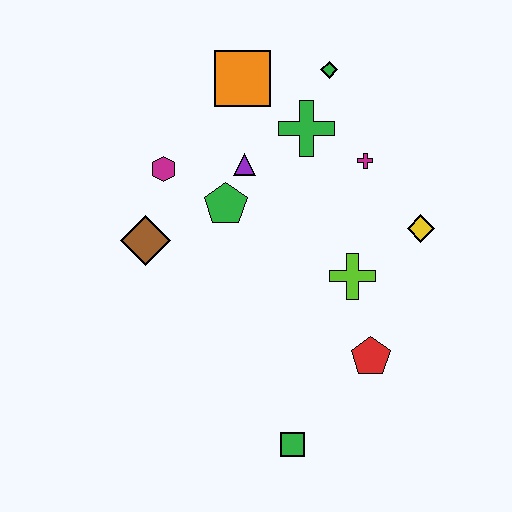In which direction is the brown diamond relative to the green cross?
The brown diamond is to the left of the green cross.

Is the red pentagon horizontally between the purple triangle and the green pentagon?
No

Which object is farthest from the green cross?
The green square is farthest from the green cross.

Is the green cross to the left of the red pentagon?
Yes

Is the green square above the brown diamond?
No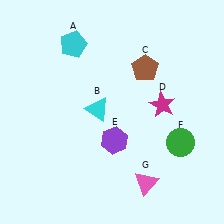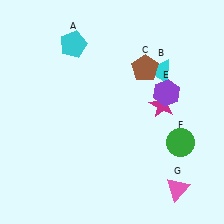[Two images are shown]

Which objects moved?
The objects that moved are: the cyan triangle (B), the purple hexagon (E), the pink triangle (G).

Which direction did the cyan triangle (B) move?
The cyan triangle (B) moved right.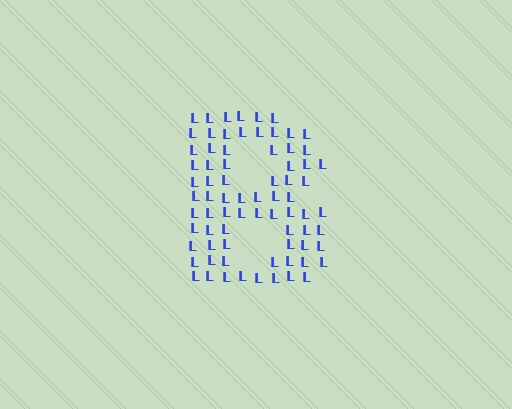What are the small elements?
The small elements are letter L's.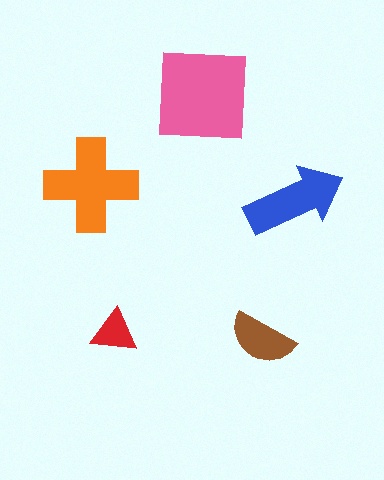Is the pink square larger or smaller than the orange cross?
Larger.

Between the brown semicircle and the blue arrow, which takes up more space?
The blue arrow.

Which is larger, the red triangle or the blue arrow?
The blue arrow.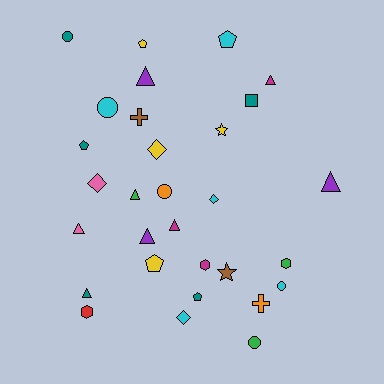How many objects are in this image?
There are 30 objects.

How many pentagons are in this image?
There are 5 pentagons.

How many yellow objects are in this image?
There are 4 yellow objects.